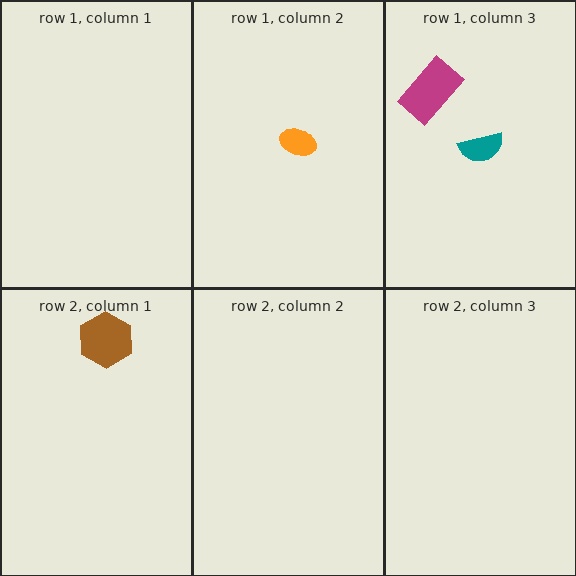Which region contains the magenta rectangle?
The row 1, column 3 region.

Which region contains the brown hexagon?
The row 2, column 1 region.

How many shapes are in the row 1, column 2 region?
1.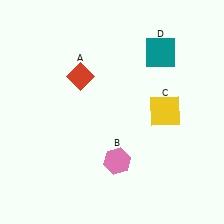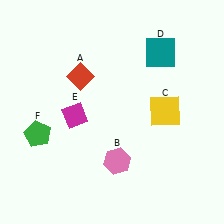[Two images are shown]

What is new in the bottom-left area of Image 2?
A green pentagon (F) was added in the bottom-left area of Image 2.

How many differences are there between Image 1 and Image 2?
There are 2 differences between the two images.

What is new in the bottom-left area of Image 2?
A magenta diamond (E) was added in the bottom-left area of Image 2.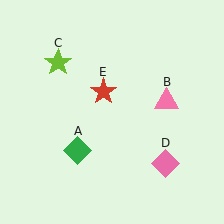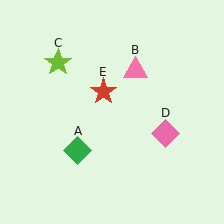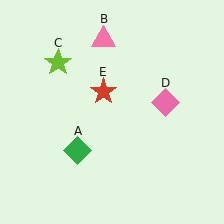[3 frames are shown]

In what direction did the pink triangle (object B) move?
The pink triangle (object B) moved up and to the left.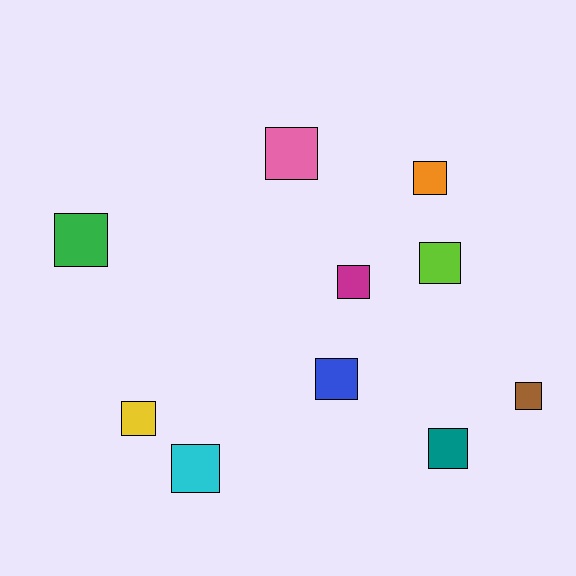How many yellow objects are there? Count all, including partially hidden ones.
There is 1 yellow object.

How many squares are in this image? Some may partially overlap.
There are 10 squares.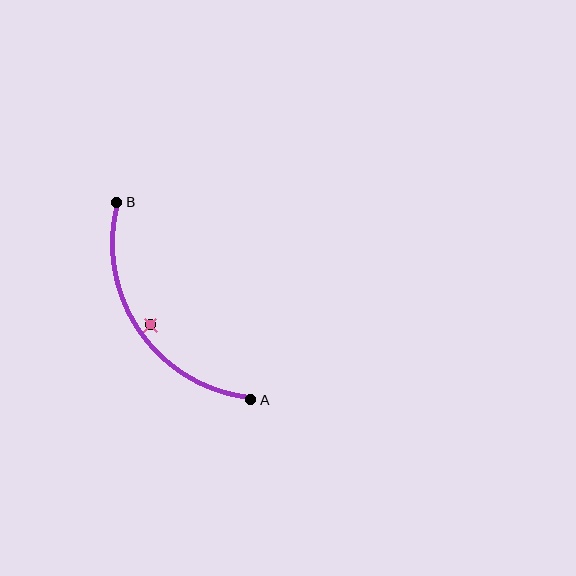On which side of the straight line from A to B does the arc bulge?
The arc bulges below and to the left of the straight line connecting A and B.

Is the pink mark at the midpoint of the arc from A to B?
No — the pink mark does not lie on the arc at all. It sits slightly inside the curve.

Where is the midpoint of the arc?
The arc midpoint is the point on the curve farthest from the straight line joining A and B. It sits below and to the left of that line.